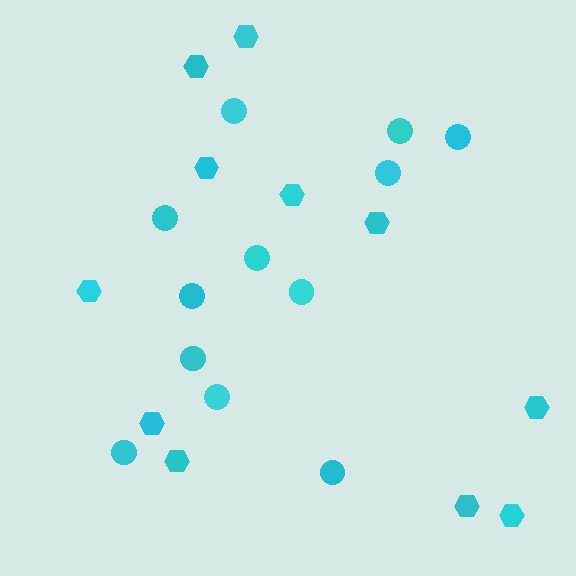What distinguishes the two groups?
There are 2 groups: one group of circles (12) and one group of hexagons (11).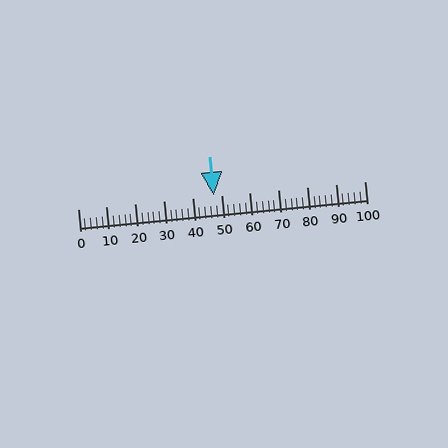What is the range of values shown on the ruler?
The ruler shows values from 0 to 100.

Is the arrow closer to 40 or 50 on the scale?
The arrow is closer to 50.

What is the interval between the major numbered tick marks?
The major tick marks are spaced 10 units apart.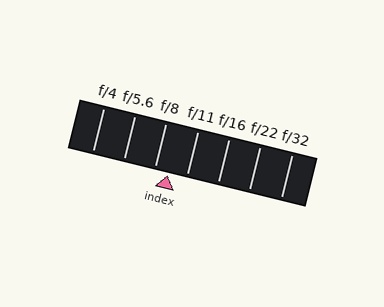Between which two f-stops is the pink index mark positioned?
The index mark is between f/8 and f/11.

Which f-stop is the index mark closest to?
The index mark is closest to f/8.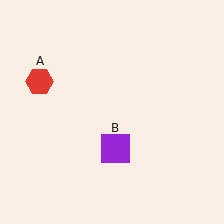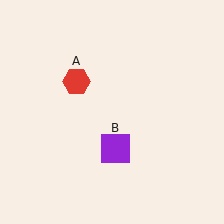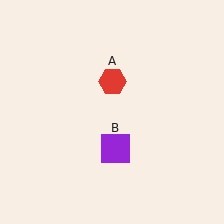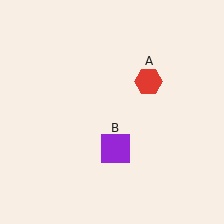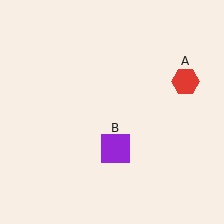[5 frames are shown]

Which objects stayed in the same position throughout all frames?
Purple square (object B) remained stationary.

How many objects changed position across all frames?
1 object changed position: red hexagon (object A).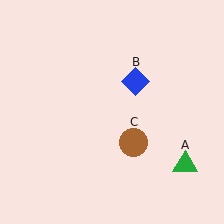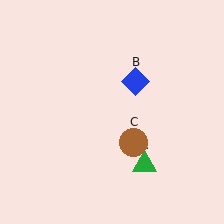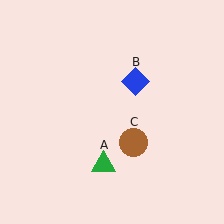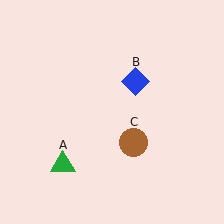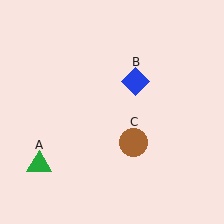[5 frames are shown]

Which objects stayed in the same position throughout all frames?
Blue diamond (object B) and brown circle (object C) remained stationary.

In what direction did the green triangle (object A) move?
The green triangle (object A) moved left.